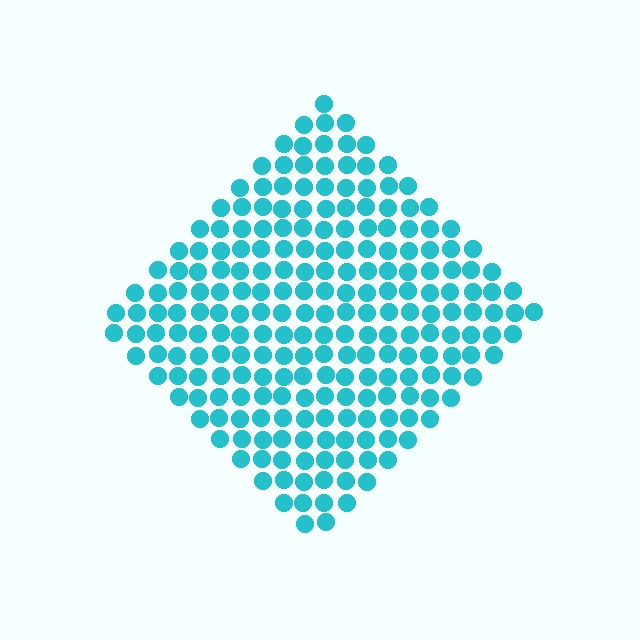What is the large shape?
The large shape is a diamond.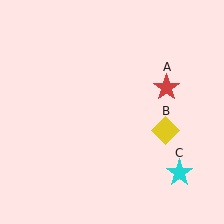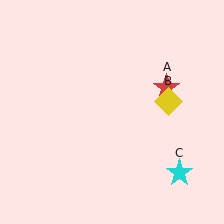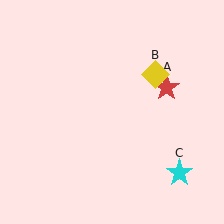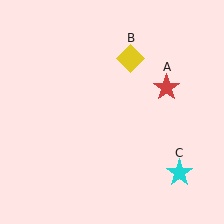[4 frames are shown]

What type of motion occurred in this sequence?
The yellow diamond (object B) rotated counterclockwise around the center of the scene.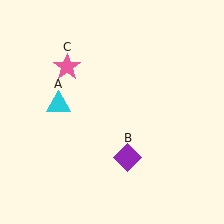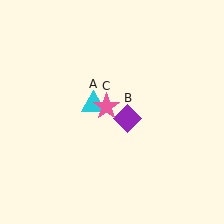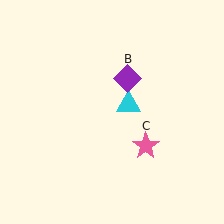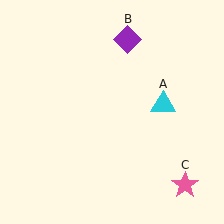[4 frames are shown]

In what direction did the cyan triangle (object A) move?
The cyan triangle (object A) moved right.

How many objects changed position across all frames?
3 objects changed position: cyan triangle (object A), purple diamond (object B), pink star (object C).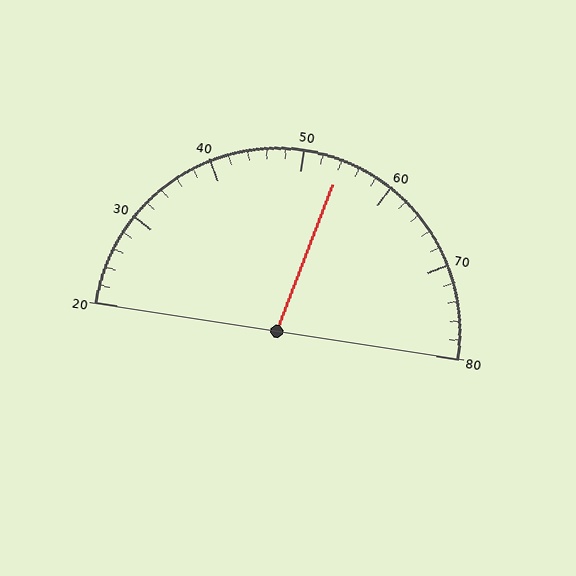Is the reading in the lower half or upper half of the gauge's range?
The reading is in the upper half of the range (20 to 80).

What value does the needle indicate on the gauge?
The needle indicates approximately 54.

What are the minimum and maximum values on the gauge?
The gauge ranges from 20 to 80.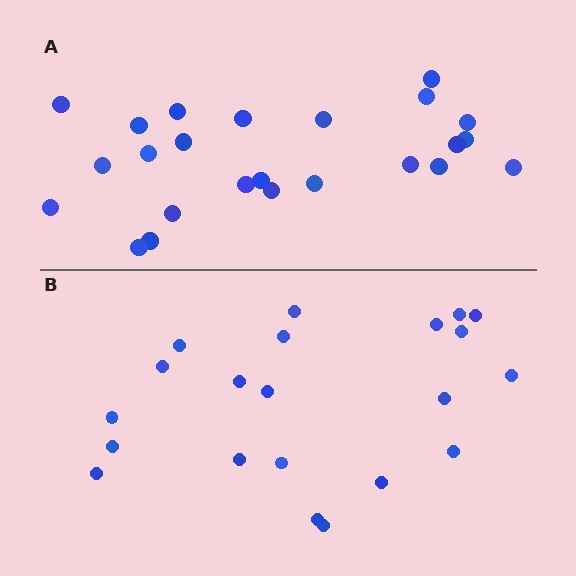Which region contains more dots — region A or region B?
Region A (the top region) has more dots.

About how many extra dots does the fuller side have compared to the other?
Region A has just a few more — roughly 2 or 3 more dots than region B.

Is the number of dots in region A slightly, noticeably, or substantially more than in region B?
Region A has only slightly more — the two regions are fairly close. The ratio is roughly 1.1 to 1.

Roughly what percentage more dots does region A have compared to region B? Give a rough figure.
About 15% more.